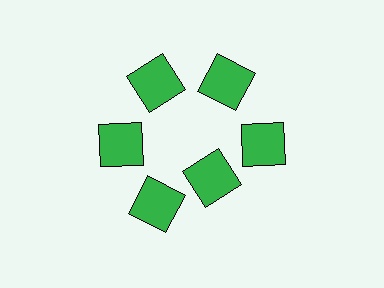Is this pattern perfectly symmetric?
No. The 6 green squares are arranged in a ring, but one element near the 5 o'clock position is pulled inward toward the center, breaking the 6-fold rotational symmetry.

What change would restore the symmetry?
The symmetry would be restored by moving it outward, back onto the ring so that all 6 squares sit at equal angles and equal distance from the center.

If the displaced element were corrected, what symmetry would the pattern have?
It would have 6-fold rotational symmetry — the pattern would map onto itself every 60 degrees.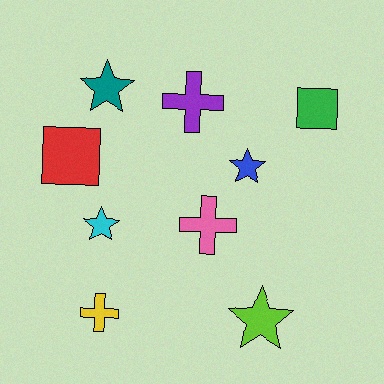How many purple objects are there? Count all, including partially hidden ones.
There is 1 purple object.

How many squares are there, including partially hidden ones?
There are 2 squares.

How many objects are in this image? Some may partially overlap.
There are 9 objects.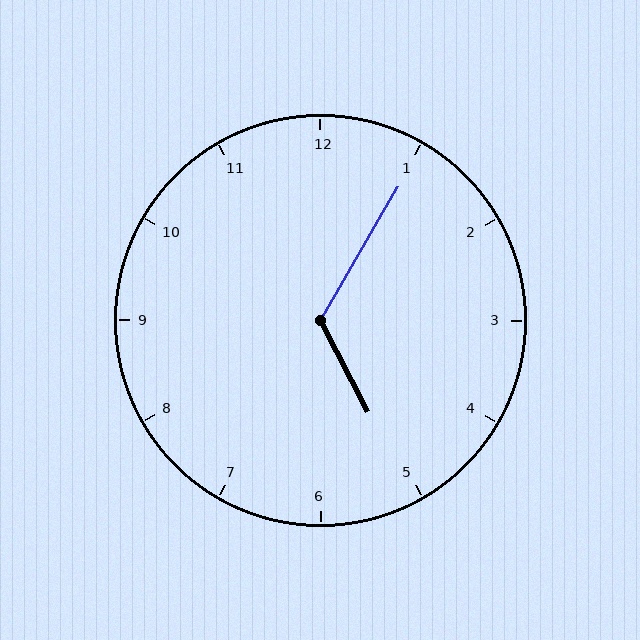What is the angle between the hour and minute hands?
Approximately 122 degrees.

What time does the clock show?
5:05.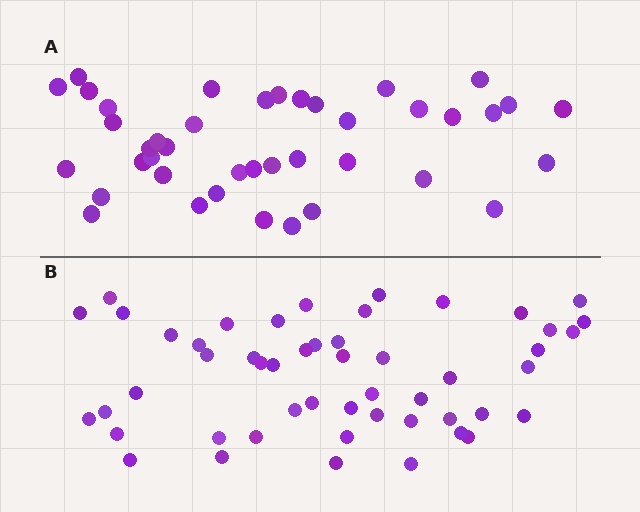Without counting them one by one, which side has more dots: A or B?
Region B (the bottom region) has more dots.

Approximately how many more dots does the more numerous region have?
Region B has roughly 10 or so more dots than region A.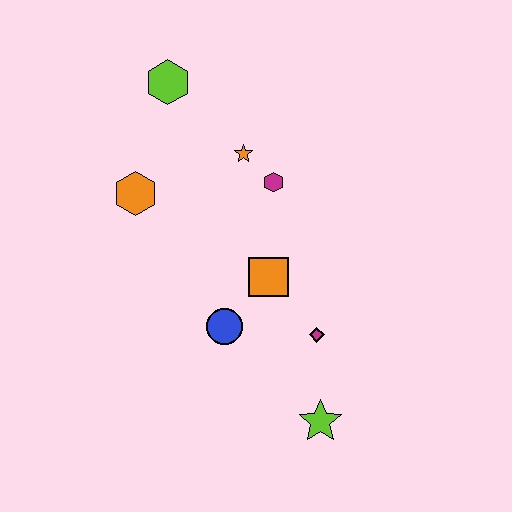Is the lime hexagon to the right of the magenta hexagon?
No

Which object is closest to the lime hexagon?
The orange star is closest to the lime hexagon.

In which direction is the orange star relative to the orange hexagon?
The orange star is to the right of the orange hexagon.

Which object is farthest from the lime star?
The lime hexagon is farthest from the lime star.